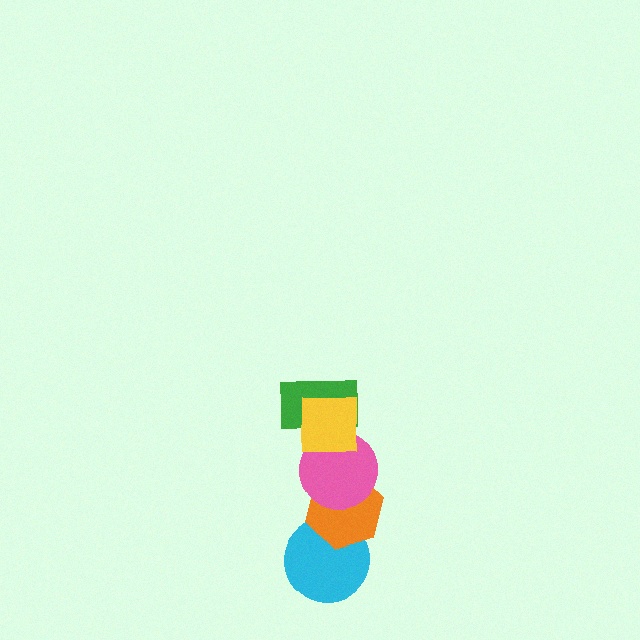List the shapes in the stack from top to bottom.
From top to bottom: the yellow square, the green rectangle, the pink circle, the orange hexagon, the cyan circle.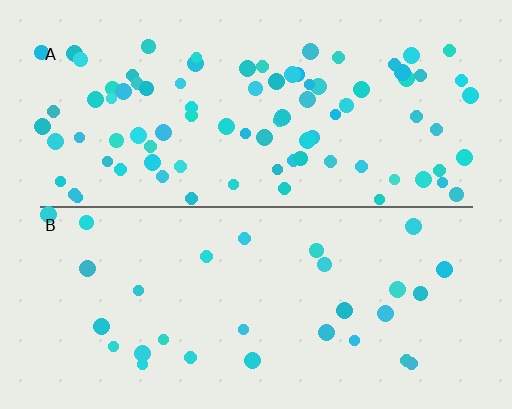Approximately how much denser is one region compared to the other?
Approximately 2.9× — region A over region B.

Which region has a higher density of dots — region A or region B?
A (the top).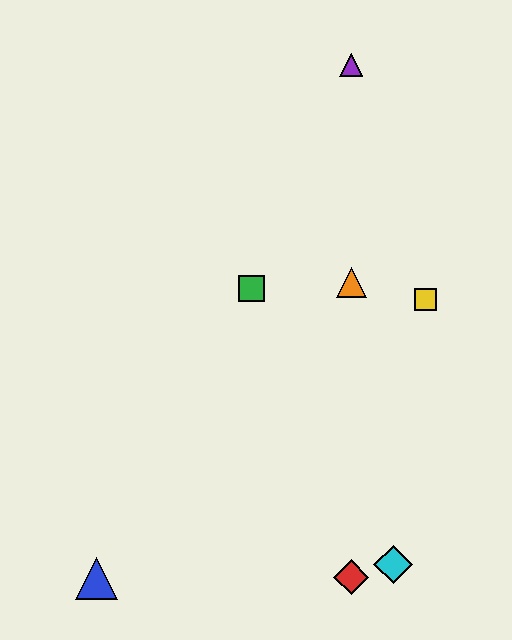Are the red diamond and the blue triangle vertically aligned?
No, the red diamond is at x≈351 and the blue triangle is at x≈97.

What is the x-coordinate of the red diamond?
The red diamond is at x≈351.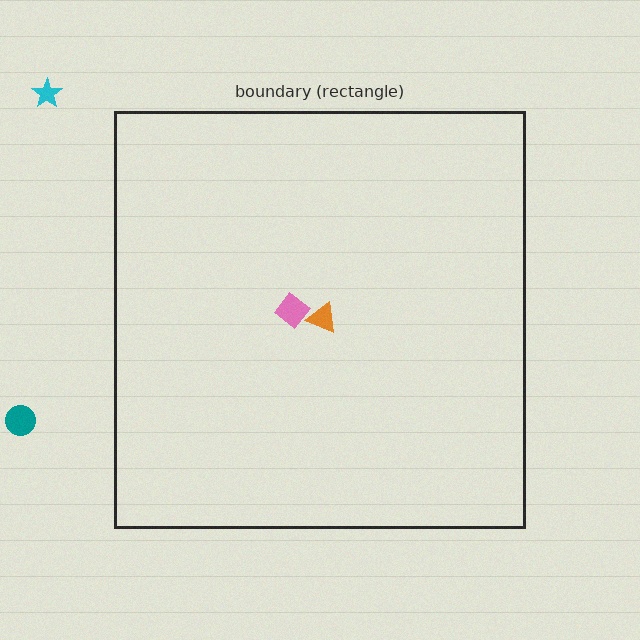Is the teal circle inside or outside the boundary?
Outside.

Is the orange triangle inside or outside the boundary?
Inside.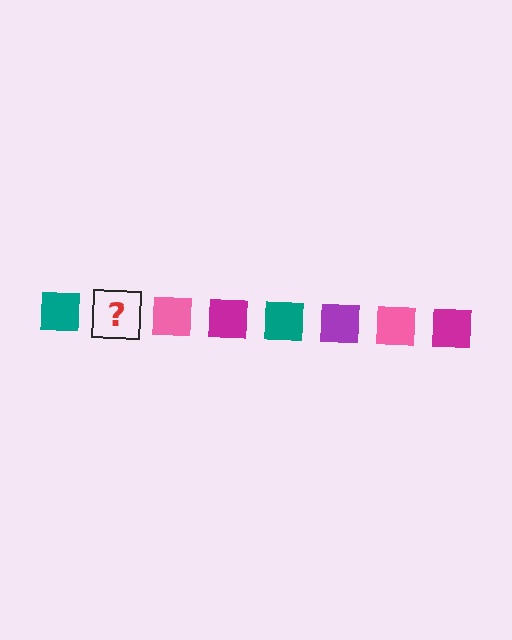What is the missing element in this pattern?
The missing element is a purple square.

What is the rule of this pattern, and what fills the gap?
The rule is that the pattern cycles through teal, purple, pink, magenta squares. The gap should be filled with a purple square.